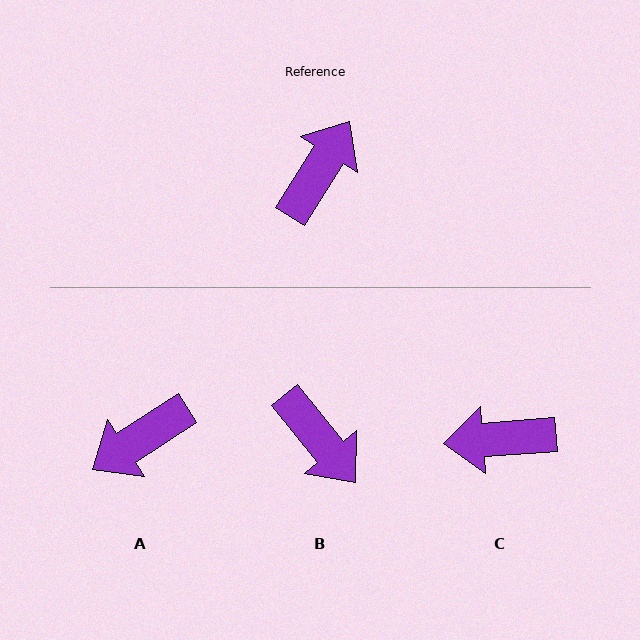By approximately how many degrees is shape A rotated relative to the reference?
Approximately 155 degrees counter-clockwise.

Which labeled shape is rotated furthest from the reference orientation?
A, about 155 degrees away.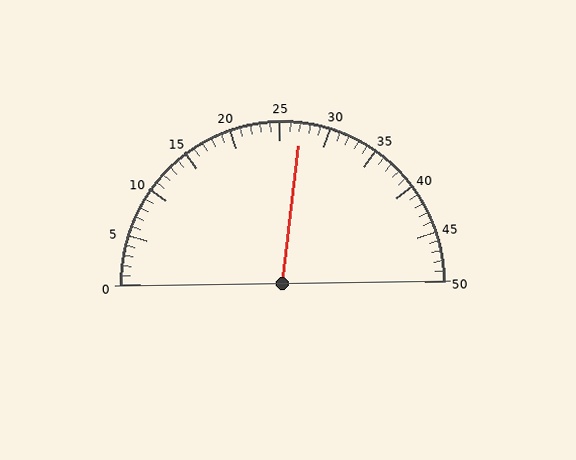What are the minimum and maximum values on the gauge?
The gauge ranges from 0 to 50.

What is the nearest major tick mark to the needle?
The nearest major tick mark is 25.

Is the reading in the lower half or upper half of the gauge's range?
The reading is in the upper half of the range (0 to 50).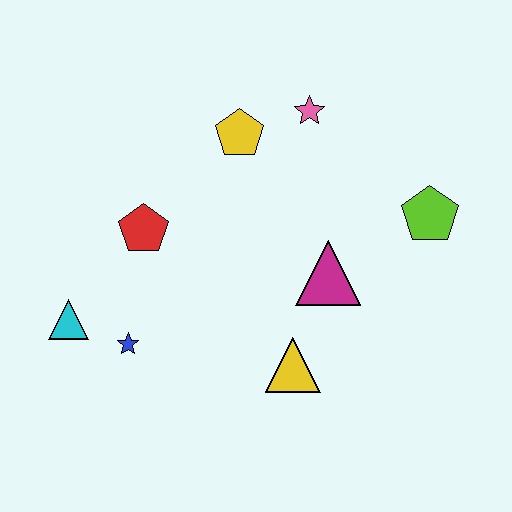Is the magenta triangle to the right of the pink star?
Yes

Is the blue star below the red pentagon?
Yes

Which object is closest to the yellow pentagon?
The pink star is closest to the yellow pentagon.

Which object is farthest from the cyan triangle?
The lime pentagon is farthest from the cyan triangle.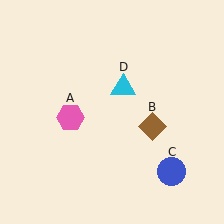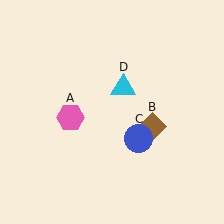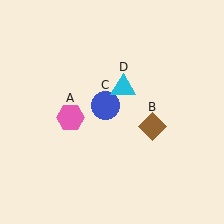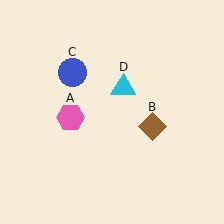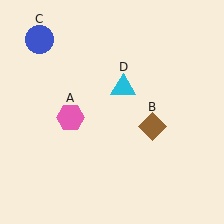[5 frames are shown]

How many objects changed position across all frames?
1 object changed position: blue circle (object C).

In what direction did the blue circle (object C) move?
The blue circle (object C) moved up and to the left.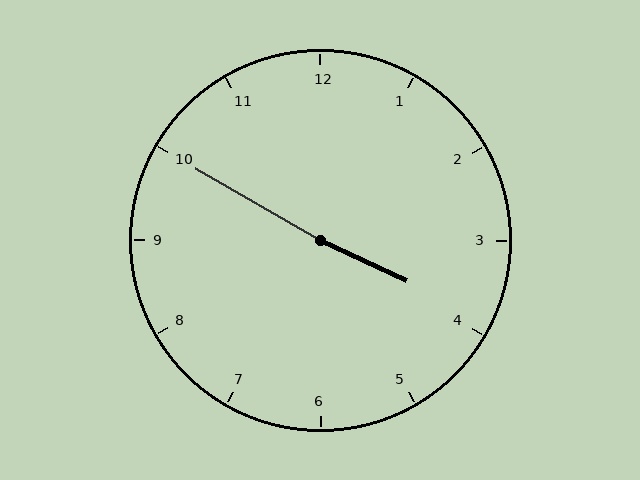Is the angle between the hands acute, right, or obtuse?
It is obtuse.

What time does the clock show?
3:50.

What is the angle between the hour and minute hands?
Approximately 175 degrees.